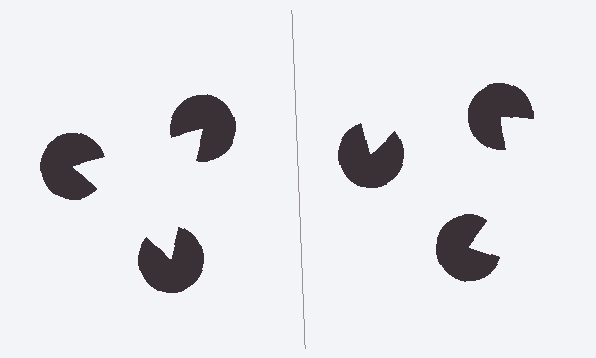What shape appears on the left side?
An illusory triangle.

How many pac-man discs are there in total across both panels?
6 — 3 on each side.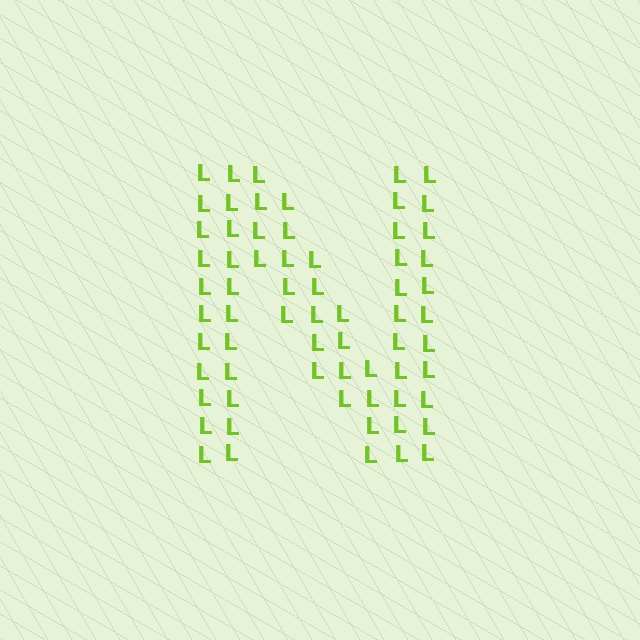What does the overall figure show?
The overall figure shows the letter N.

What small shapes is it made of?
It is made of small letter L's.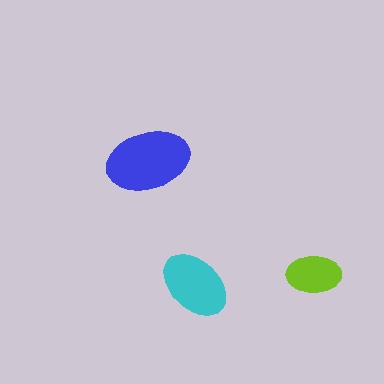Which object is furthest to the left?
The blue ellipse is leftmost.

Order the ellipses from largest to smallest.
the blue one, the cyan one, the lime one.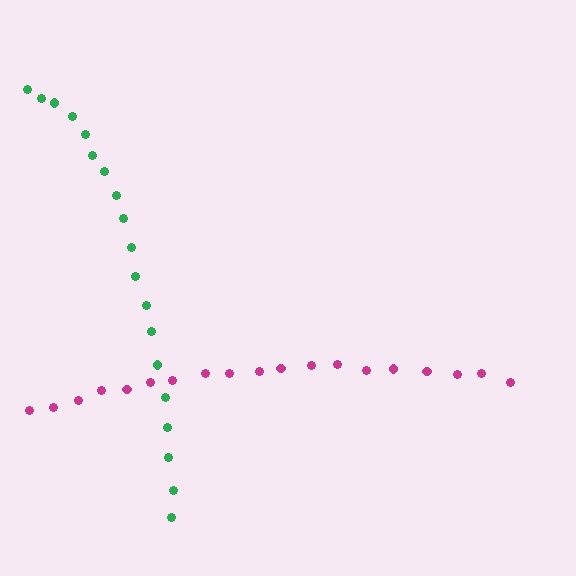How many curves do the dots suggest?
There are 2 distinct paths.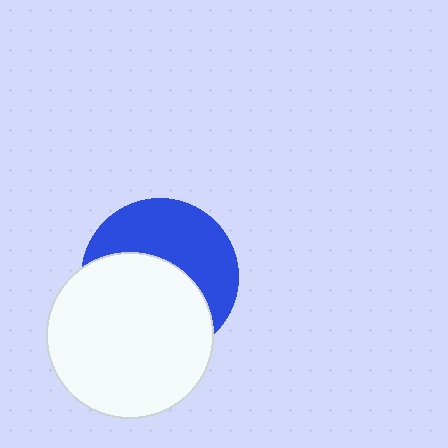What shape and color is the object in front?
The object in front is a white circle.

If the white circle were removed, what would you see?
You would see the complete blue circle.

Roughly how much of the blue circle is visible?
About half of it is visible (roughly 47%).